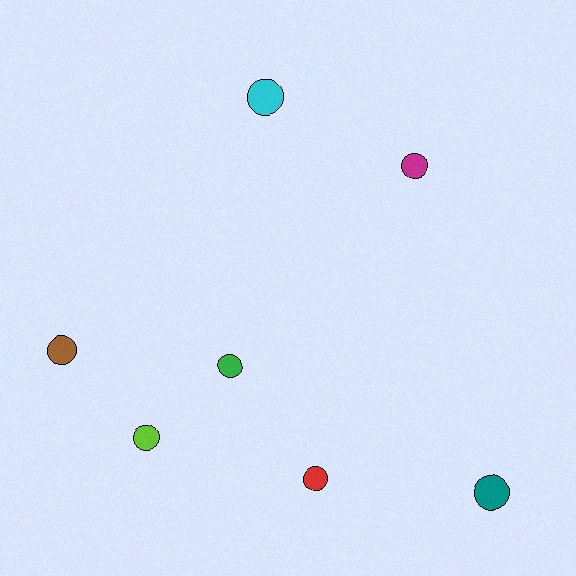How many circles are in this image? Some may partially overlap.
There are 7 circles.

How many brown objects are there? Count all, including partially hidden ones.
There is 1 brown object.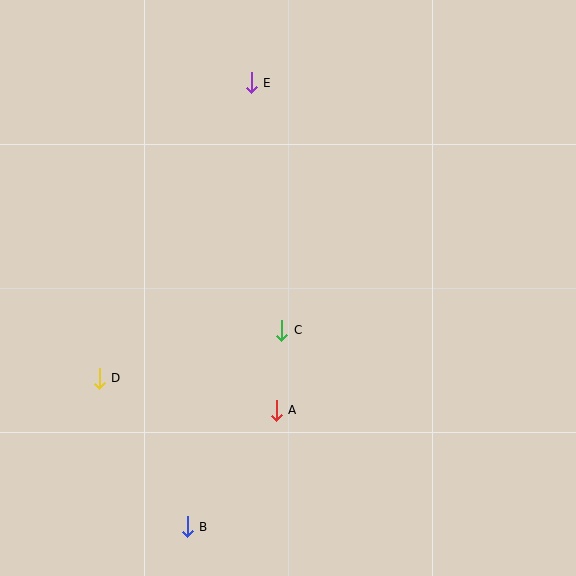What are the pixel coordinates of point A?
Point A is at (276, 410).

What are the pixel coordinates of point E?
Point E is at (251, 83).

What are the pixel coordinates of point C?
Point C is at (282, 331).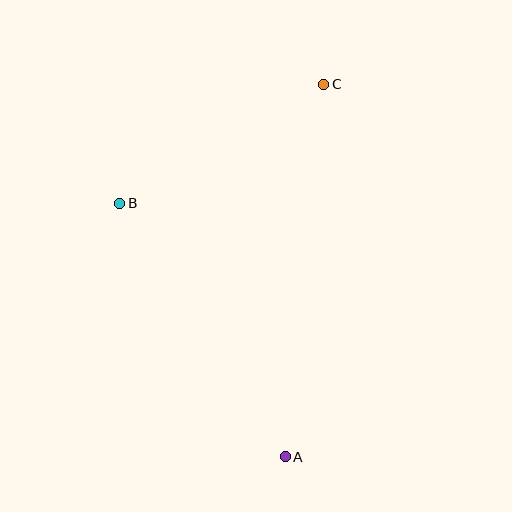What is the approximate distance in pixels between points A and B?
The distance between A and B is approximately 303 pixels.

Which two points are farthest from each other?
Points A and C are farthest from each other.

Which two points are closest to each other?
Points B and C are closest to each other.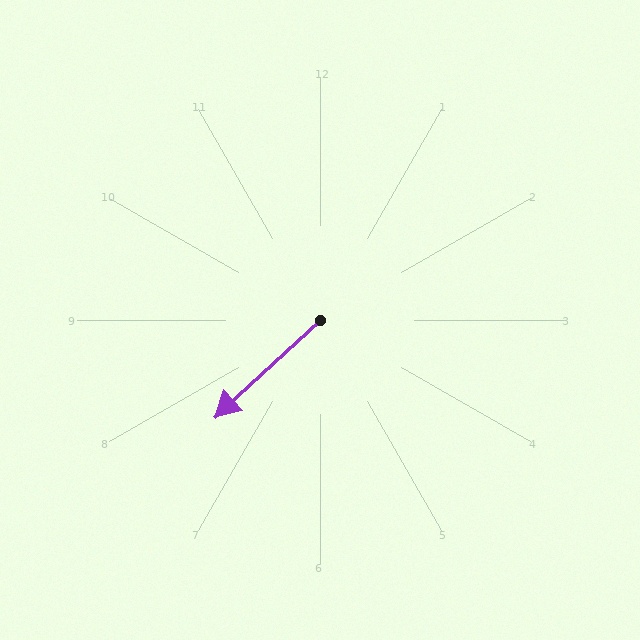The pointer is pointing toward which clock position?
Roughly 8 o'clock.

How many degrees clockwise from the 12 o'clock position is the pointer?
Approximately 227 degrees.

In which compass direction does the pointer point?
Southwest.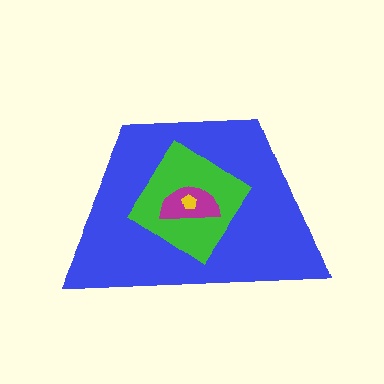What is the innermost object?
The yellow pentagon.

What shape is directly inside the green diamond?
The magenta semicircle.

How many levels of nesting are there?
4.